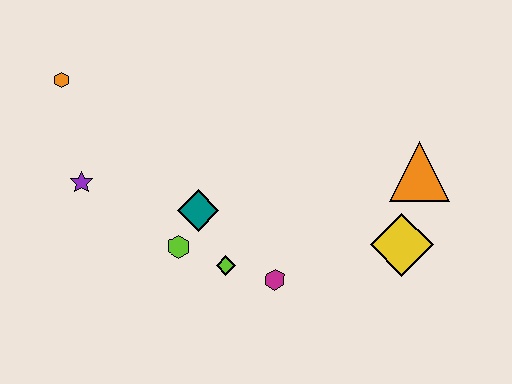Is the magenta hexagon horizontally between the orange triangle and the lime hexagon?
Yes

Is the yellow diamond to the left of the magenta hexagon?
No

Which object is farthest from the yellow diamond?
The orange hexagon is farthest from the yellow diamond.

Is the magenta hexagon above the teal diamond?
No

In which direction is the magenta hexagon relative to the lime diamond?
The magenta hexagon is to the right of the lime diamond.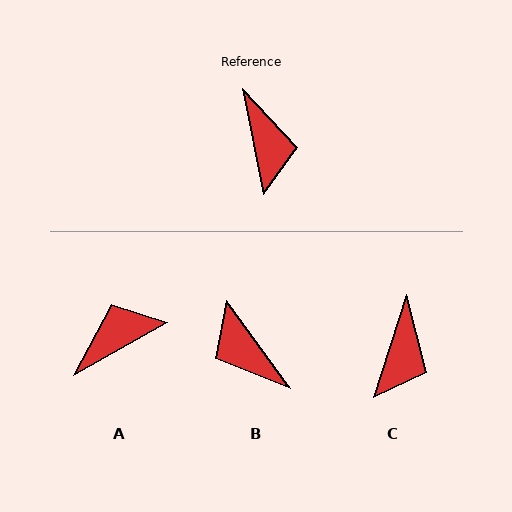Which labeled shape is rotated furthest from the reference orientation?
B, about 155 degrees away.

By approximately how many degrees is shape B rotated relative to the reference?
Approximately 155 degrees clockwise.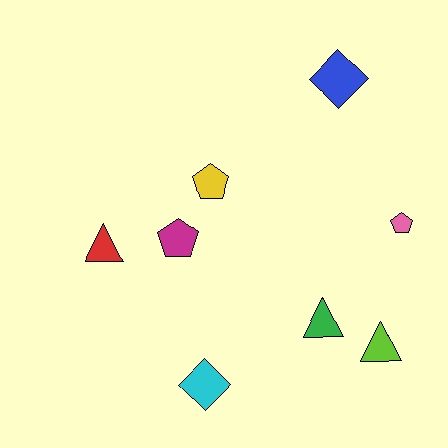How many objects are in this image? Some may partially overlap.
There are 8 objects.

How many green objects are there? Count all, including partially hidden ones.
There is 1 green object.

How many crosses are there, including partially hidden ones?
There are no crosses.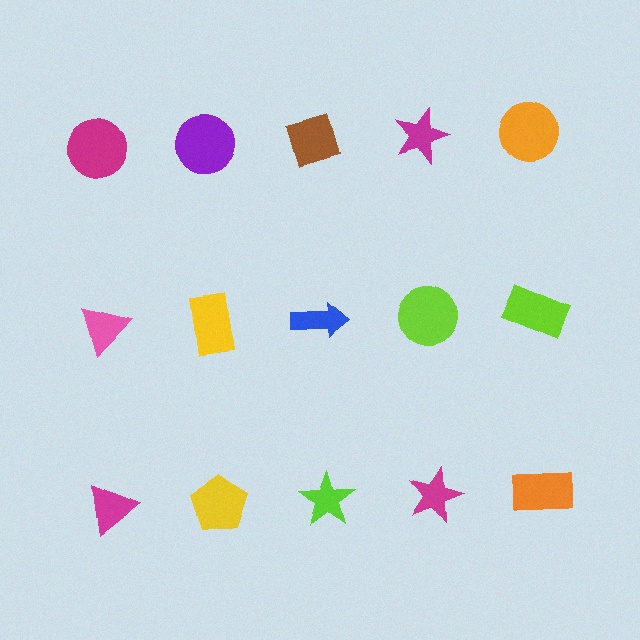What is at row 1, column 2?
A purple circle.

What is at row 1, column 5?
An orange circle.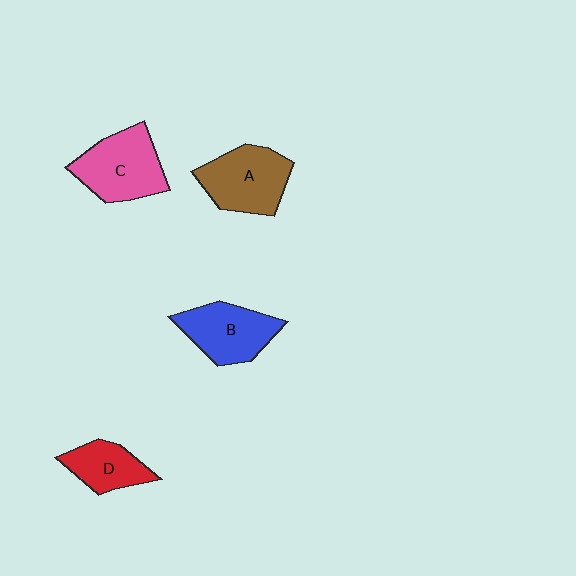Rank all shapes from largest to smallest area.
From largest to smallest: C (pink), A (brown), B (blue), D (red).